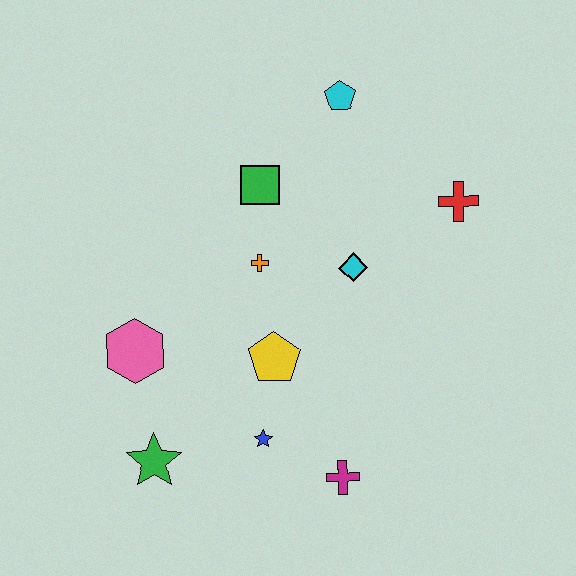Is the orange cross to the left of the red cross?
Yes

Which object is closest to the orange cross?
The green square is closest to the orange cross.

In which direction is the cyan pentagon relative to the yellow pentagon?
The cyan pentagon is above the yellow pentagon.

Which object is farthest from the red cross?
The green star is farthest from the red cross.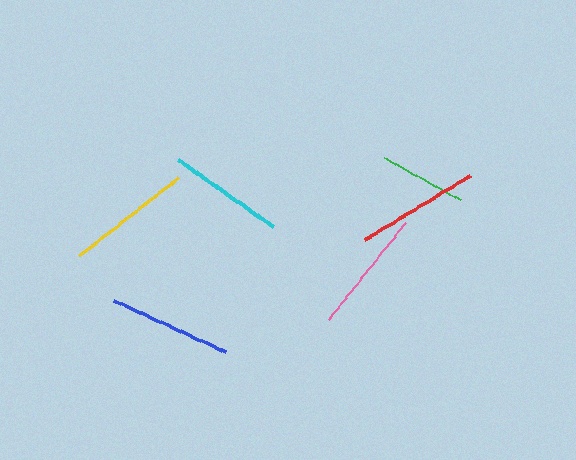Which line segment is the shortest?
The green line is the shortest at approximately 87 pixels.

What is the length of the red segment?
The red segment is approximately 124 pixels long.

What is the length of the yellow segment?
The yellow segment is approximately 126 pixels long.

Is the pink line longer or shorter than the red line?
The pink line is longer than the red line.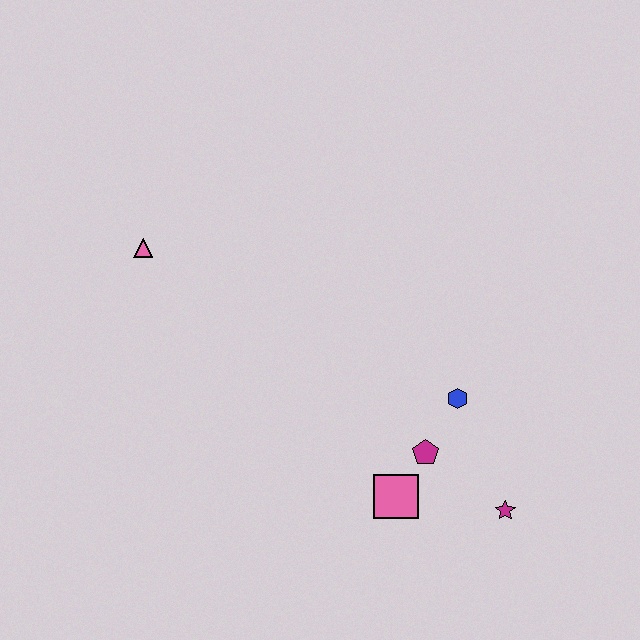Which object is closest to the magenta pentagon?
The pink square is closest to the magenta pentagon.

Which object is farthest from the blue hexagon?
The pink triangle is farthest from the blue hexagon.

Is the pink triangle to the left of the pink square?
Yes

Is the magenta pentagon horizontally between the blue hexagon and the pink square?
Yes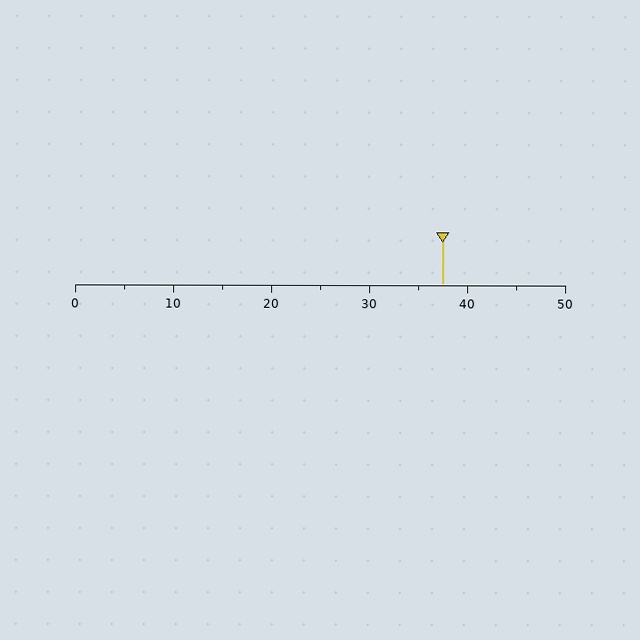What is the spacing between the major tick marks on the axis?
The major ticks are spaced 10 apart.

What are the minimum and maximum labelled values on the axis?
The axis runs from 0 to 50.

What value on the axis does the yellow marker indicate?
The marker indicates approximately 37.5.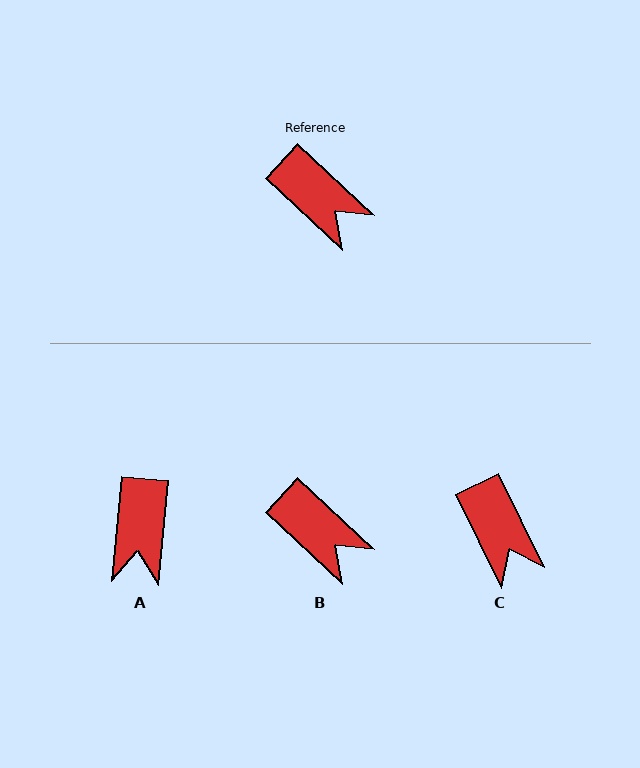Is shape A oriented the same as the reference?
No, it is off by about 53 degrees.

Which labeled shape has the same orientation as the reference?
B.